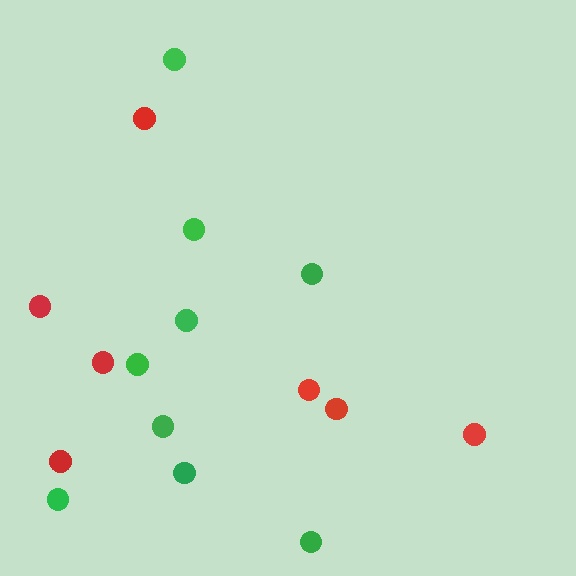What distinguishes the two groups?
There are 2 groups: one group of green circles (9) and one group of red circles (7).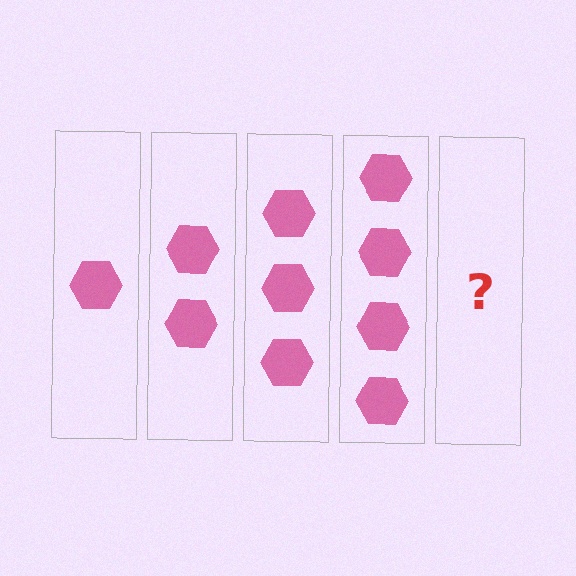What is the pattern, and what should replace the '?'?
The pattern is that each step adds one more hexagon. The '?' should be 5 hexagons.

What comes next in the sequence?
The next element should be 5 hexagons.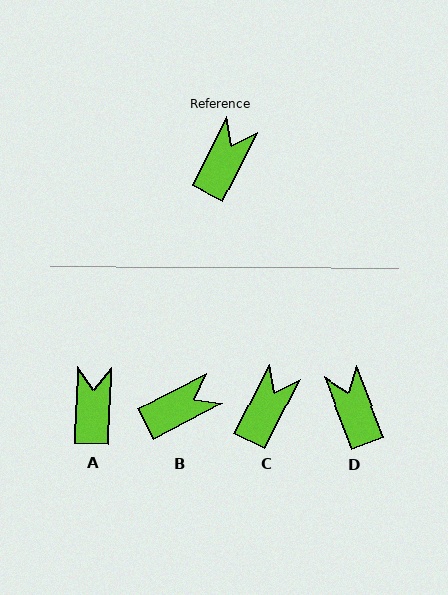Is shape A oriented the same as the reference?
No, it is off by about 25 degrees.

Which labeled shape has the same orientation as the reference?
C.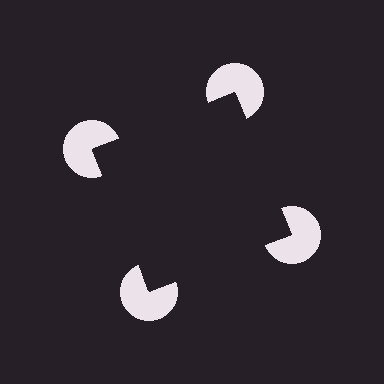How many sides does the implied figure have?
4 sides.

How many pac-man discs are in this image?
There are 4 — one at each vertex of the illusory square.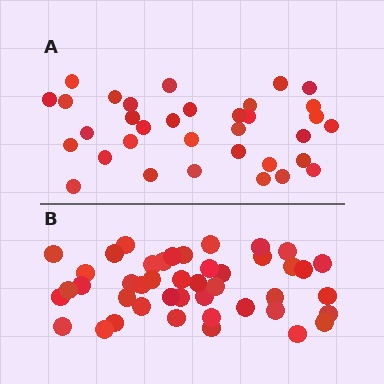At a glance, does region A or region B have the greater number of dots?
Region B (the bottom region) has more dots.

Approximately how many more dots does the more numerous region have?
Region B has roughly 10 or so more dots than region A.